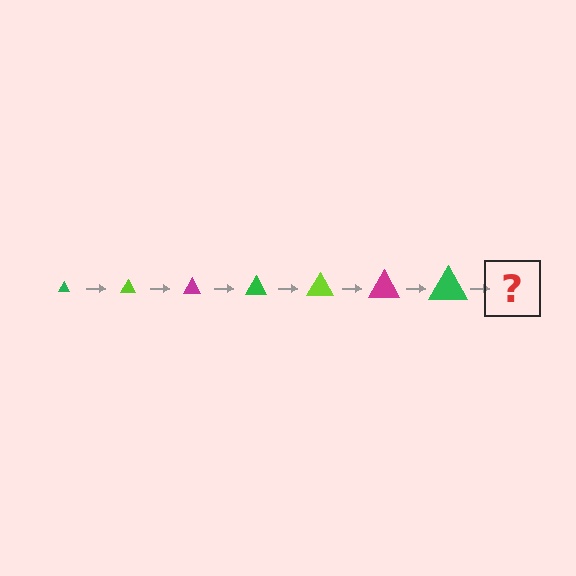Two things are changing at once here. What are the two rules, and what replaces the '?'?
The two rules are that the triangle grows larger each step and the color cycles through green, lime, and magenta. The '?' should be a lime triangle, larger than the previous one.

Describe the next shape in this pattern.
It should be a lime triangle, larger than the previous one.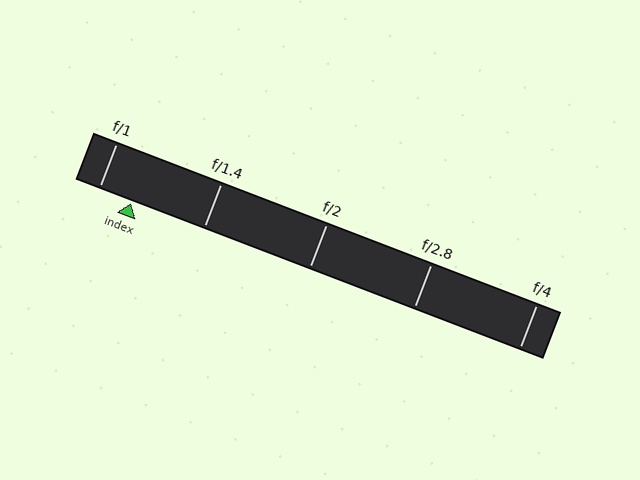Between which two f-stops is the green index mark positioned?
The index mark is between f/1 and f/1.4.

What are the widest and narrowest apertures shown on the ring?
The widest aperture shown is f/1 and the narrowest is f/4.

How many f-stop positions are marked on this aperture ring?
There are 5 f-stop positions marked.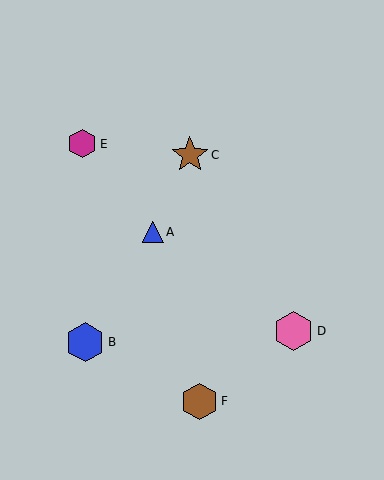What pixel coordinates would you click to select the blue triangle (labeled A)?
Click at (153, 232) to select the blue triangle A.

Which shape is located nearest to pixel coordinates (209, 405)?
The brown hexagon (labeled F) at (200, 401) is nearest to that location.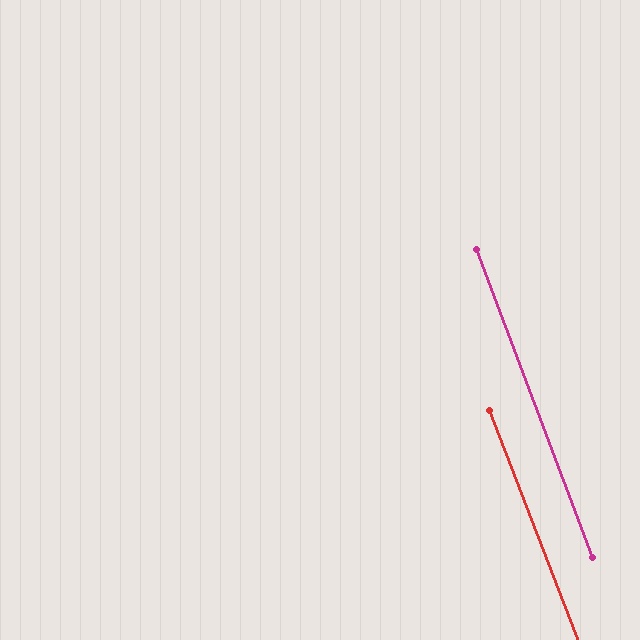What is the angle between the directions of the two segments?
Approximately 1 degree.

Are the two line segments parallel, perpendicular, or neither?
Parallel — their directions differ by only 0.5°.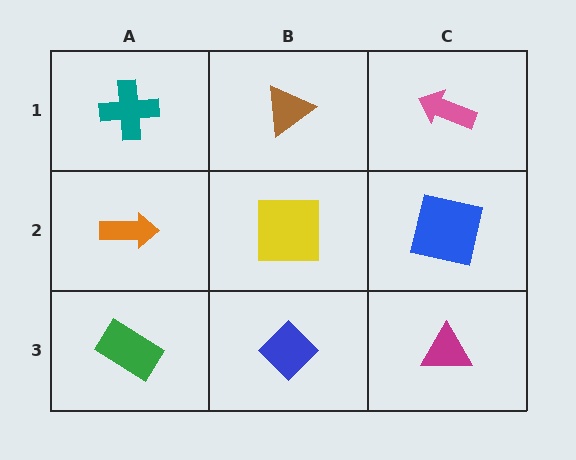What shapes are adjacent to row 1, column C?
A blue square (row 2, column C), a brown triangle (row 1, column B).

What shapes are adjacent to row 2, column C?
A pink arrow (row 1, column C), a magenta triangle (row 3, column C), a yellow square (row 2, column B).